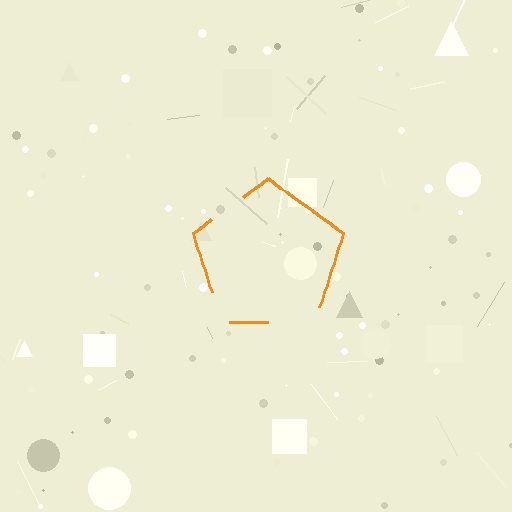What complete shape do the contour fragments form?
The contour fragments form a pentagon.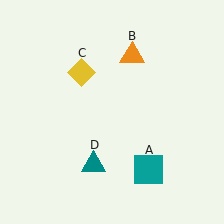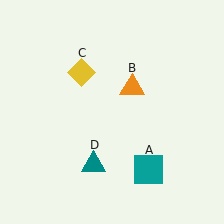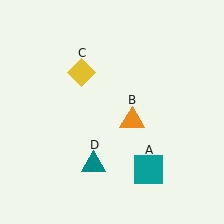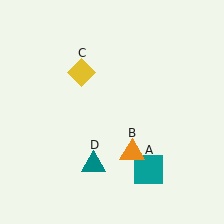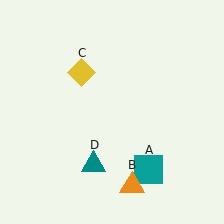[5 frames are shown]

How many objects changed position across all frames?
1 object changed position: orange triangle (object B).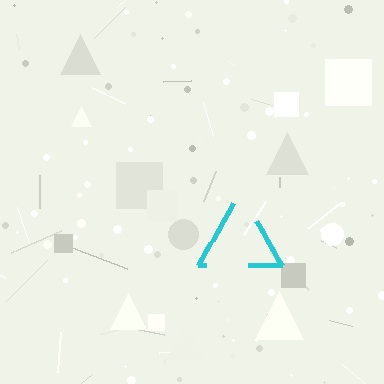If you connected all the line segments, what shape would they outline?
They would outline a triangle.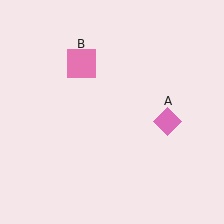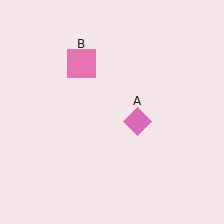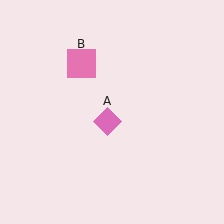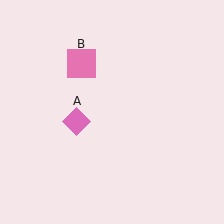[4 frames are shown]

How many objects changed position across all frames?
1 object changed position: pink diamond (object A).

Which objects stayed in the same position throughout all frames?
Pink square (object B) remained stationary.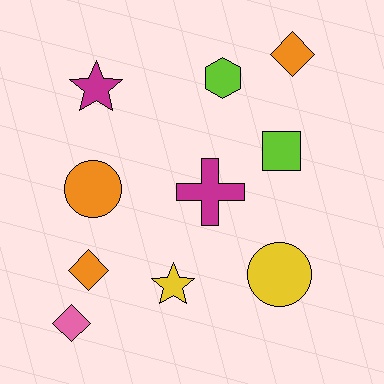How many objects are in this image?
There are 10 objects.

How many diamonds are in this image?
There are 3 diamonds.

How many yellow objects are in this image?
There are 2 yellow objects.